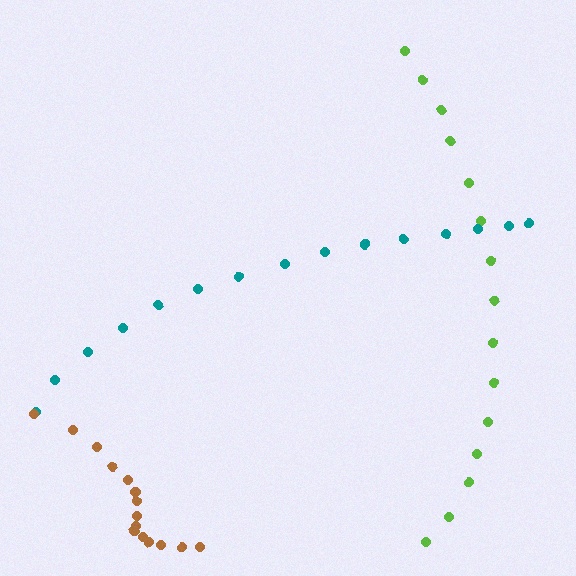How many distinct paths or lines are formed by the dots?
There are 3 distinct paths.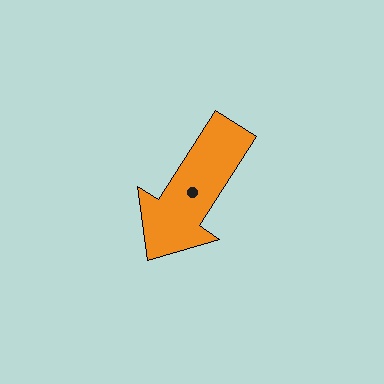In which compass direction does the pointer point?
Southwest.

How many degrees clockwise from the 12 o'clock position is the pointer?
Approximately 213 degrees.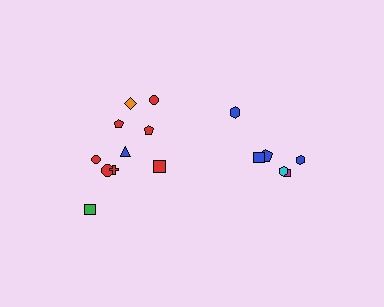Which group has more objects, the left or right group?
The left group.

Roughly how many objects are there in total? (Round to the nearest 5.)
Roughly 15 objects in total.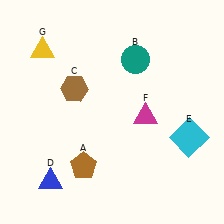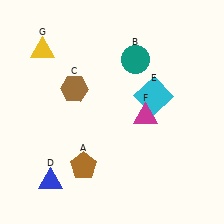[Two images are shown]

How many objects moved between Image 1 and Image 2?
1 object moved between the two images.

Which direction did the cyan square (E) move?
The cyan square (E) moved up.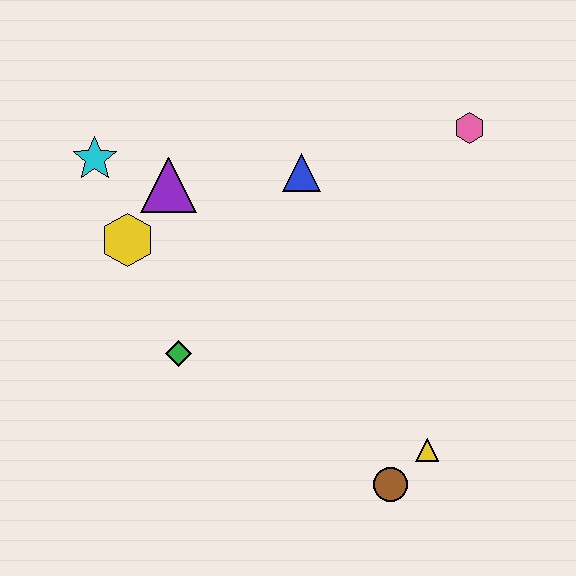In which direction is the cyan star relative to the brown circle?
The cyan star is above the brown circle.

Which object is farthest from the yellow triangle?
The cyan star is farthest from the yellow triangle.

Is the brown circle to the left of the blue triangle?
No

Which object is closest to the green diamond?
The yellow hexagon is closest to the green diamond.